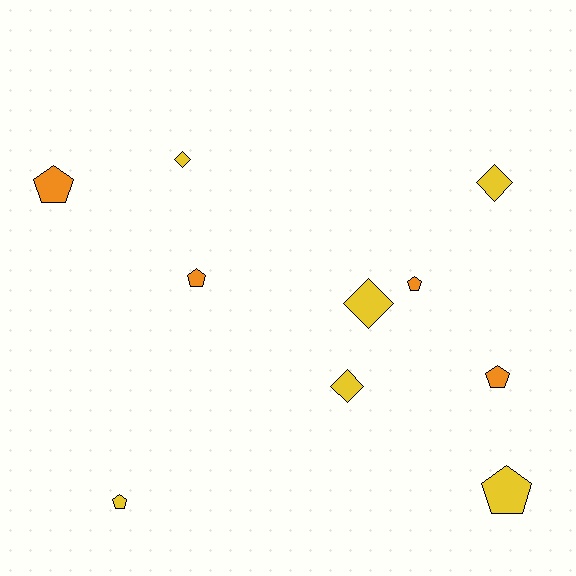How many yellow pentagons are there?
There are 2 yellow pentagons.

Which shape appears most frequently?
Pentagon, with 6 objects.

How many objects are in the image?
There are 10 objects.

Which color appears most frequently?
Yellow, with 6 objects.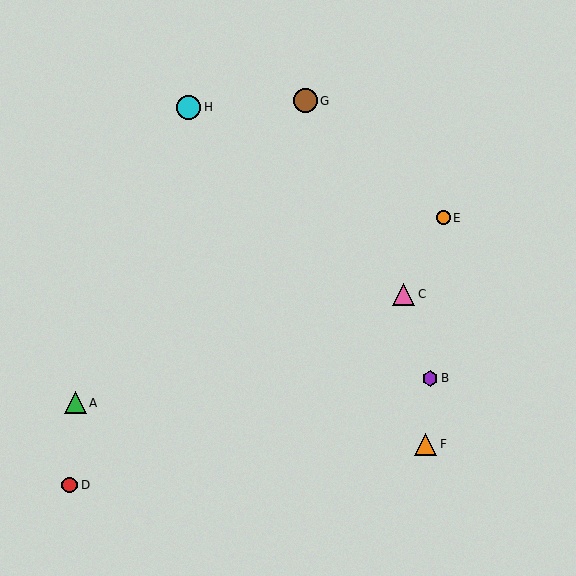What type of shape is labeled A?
Shape A is a green triangle.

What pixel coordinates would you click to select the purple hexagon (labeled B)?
Click at (430, 378) to select the purple hexagon B.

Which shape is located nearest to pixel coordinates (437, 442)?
The orange triangle (labeled F) at (426, 444) is nearest to that location.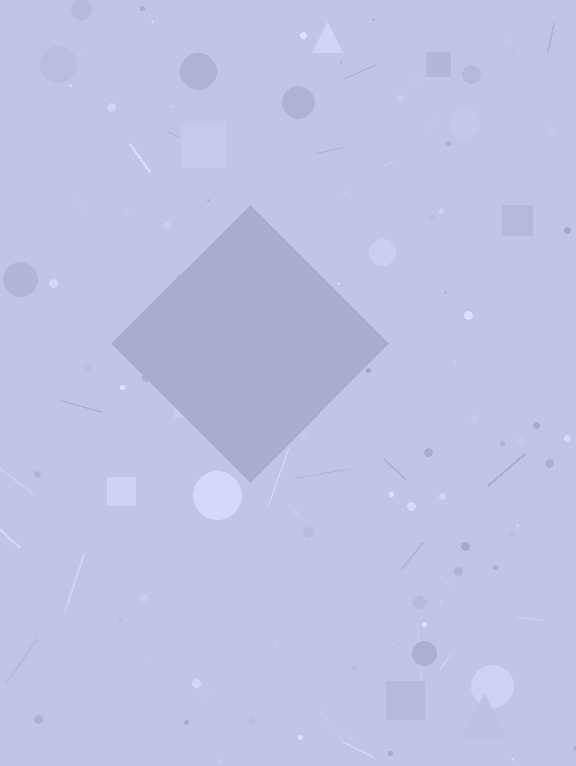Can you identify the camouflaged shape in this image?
The camouflaged shape is a diamond.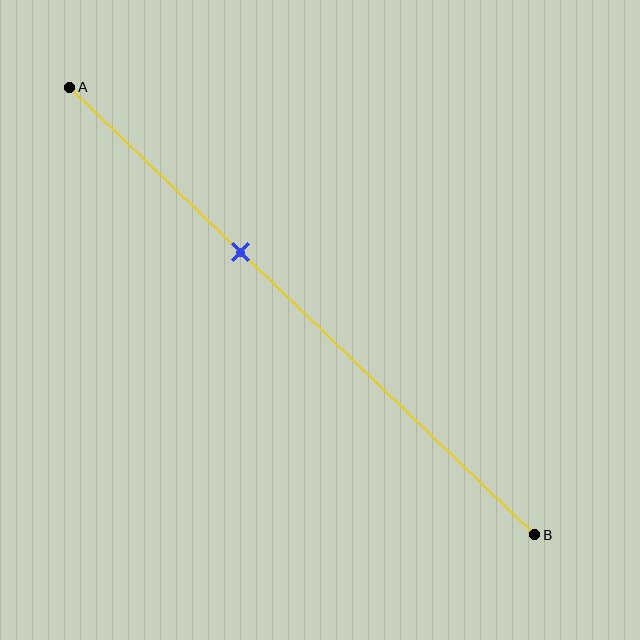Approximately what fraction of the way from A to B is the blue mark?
The blue mark is approximately 35% of the way from A to B.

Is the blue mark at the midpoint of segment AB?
No, the mark is at about 35% from A, not at the 50% midpoint.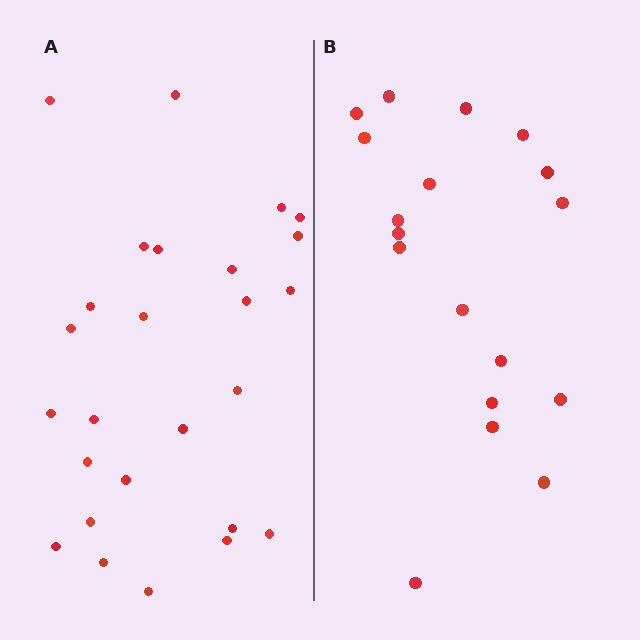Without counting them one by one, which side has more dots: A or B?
Region A (the left region) has more dots.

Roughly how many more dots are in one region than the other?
Region A has roughly 8 or so more dots than region B.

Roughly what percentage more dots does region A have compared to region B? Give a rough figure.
About 45% more.